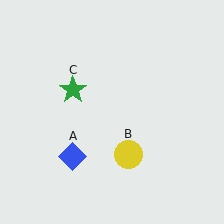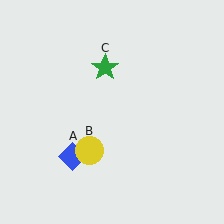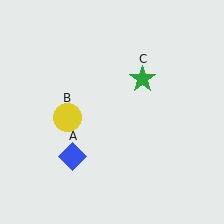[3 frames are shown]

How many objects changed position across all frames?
2 objects changed position: yellow circle (object B), green star (object C).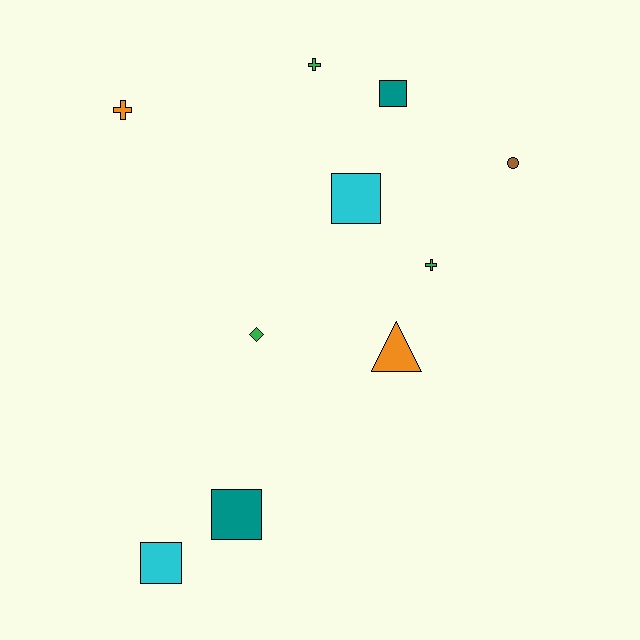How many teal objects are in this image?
There are 2 teal objects.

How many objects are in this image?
There are 10 objects.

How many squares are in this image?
There are 4 squares.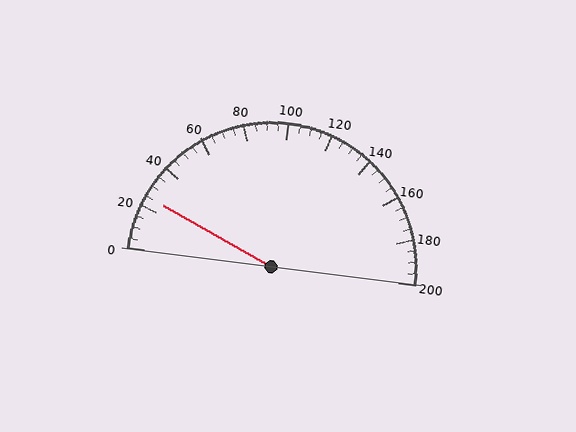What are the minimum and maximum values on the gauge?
The gauge ranges from 0 to 200.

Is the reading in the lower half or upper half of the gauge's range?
The reading is in the lower half of the range (0 to 200).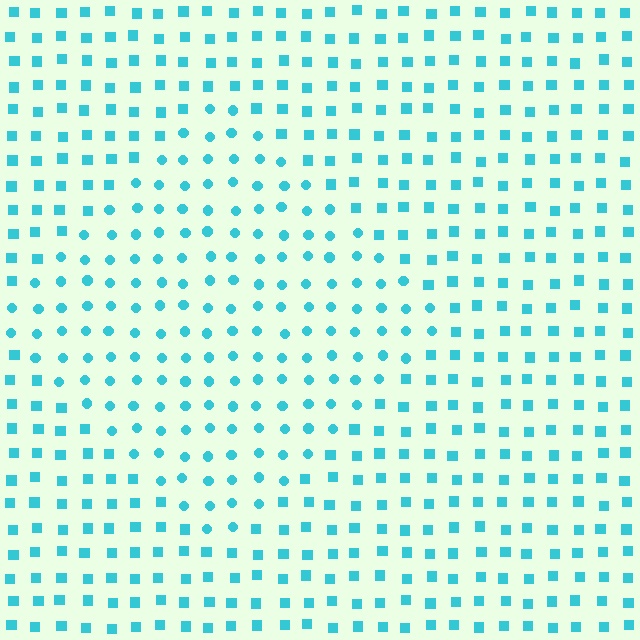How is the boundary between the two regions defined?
The boundary is defined by a change in element shape: circles inside vs. squares outside. All elements share the same color and spacing.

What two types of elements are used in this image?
The image uses circles inside the diamond region and squares outside it.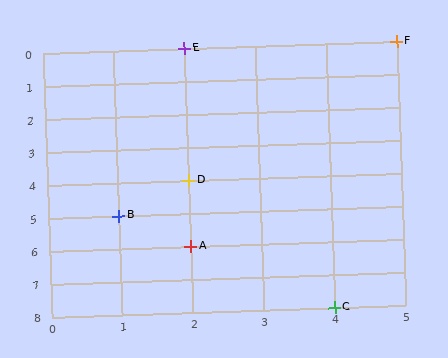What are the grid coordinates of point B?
Point B is at grid coordinates (1, 5).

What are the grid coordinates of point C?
Point C is at grid coordinates (4, 8).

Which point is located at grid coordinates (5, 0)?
Point F is at (5, 0).